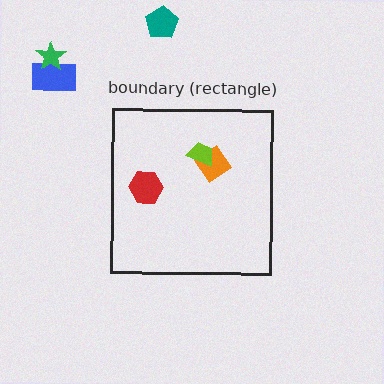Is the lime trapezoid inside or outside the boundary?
Inside.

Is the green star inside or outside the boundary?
Outside.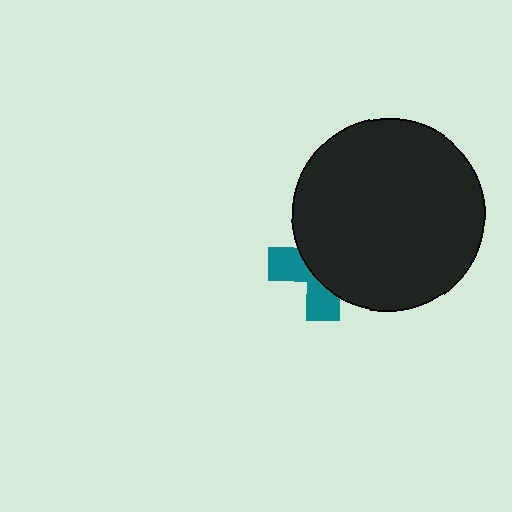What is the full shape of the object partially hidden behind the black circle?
The partially hidden object is a teal cross.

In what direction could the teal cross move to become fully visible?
The teal cross could move toward the lower-left. That would shift it out from behind the black circle entirely.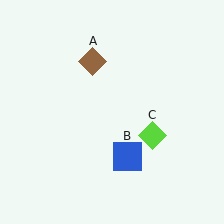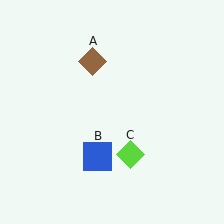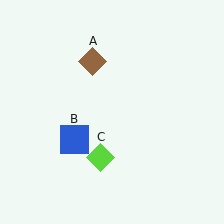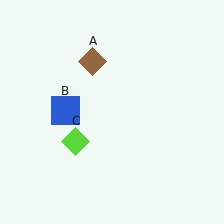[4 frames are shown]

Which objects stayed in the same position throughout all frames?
Brown diamond (object A) remained stationary.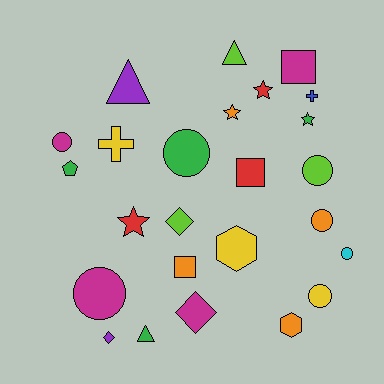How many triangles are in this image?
There are 3 triangles.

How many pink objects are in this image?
There are no pink objects.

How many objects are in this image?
There are 25 objects.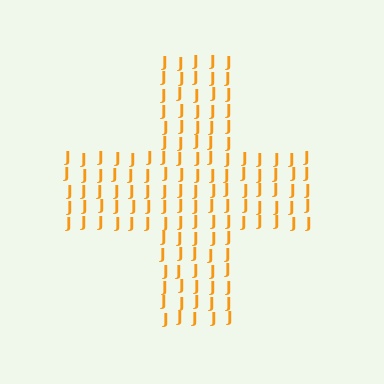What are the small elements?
The small elements are letter J's.